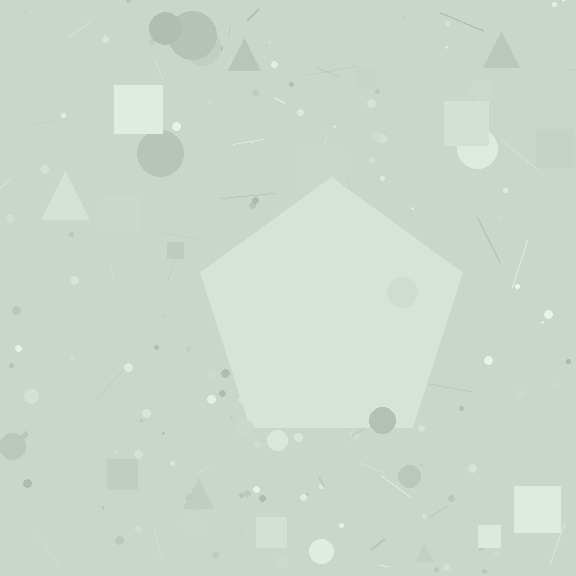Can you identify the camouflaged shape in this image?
The camouflaged shape is a pentagon.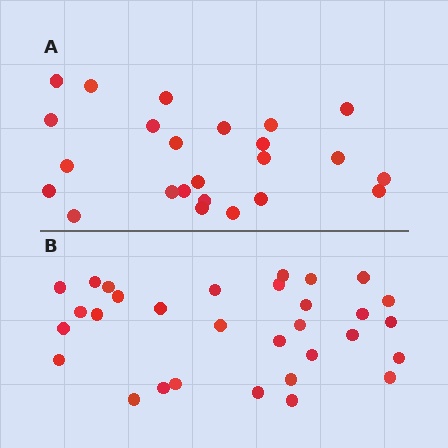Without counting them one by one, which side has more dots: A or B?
Region B (the bottom region) has more dots.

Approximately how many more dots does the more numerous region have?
Region B has roughly 8 or so more dots than region A.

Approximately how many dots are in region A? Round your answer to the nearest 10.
About 20 dots. (The exact count is 24, which rounds to 20.)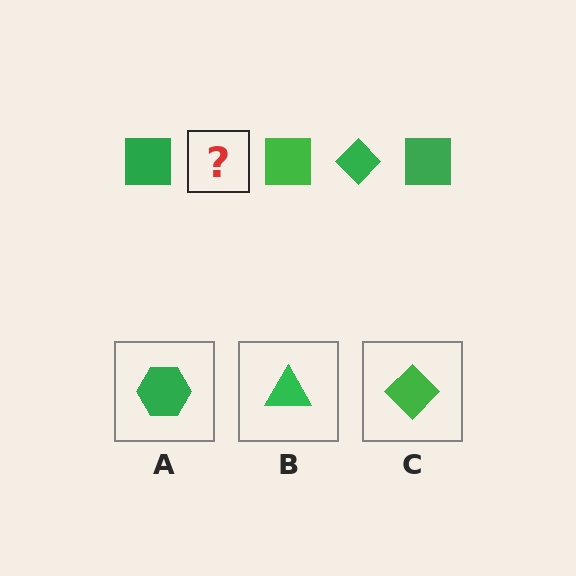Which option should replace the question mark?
Option C.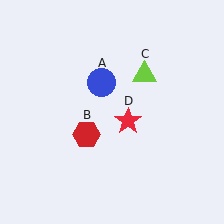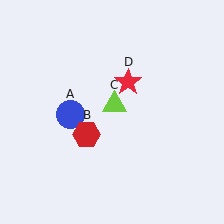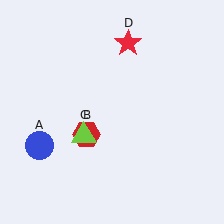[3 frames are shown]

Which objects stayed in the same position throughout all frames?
Red hexagon (object B) remained stationary.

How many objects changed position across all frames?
3 objects changed position: blue circle (object A), lime triangle (object C), red star (object D).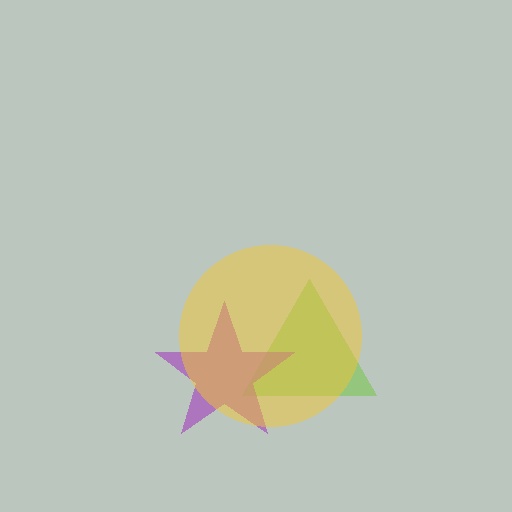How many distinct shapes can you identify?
There are 3 distinct shapes: a lime triangle, a purple star, a yellow circle.